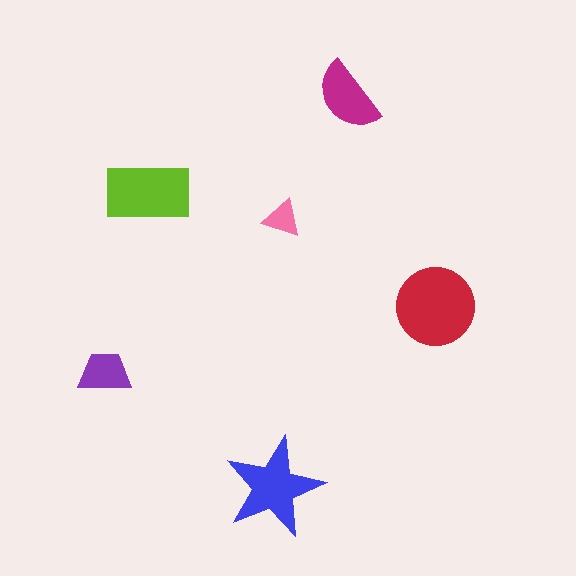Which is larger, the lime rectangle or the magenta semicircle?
The lime rectangle.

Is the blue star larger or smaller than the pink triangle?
Larger.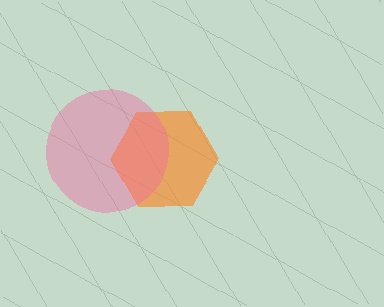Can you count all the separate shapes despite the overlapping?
Yes, there are 2 separate shapes.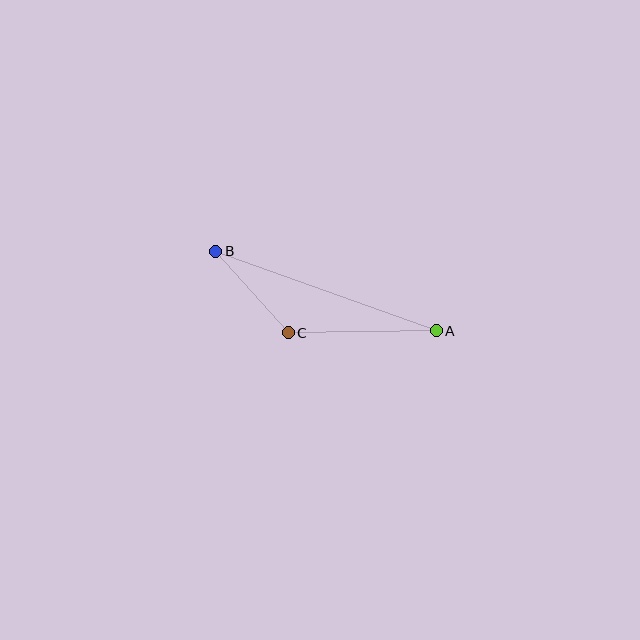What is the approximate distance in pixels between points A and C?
The distance between A and C is approximately 148 pixels.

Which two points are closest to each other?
Points B and C are closest to each other.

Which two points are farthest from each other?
Points A and B are farthest from each other.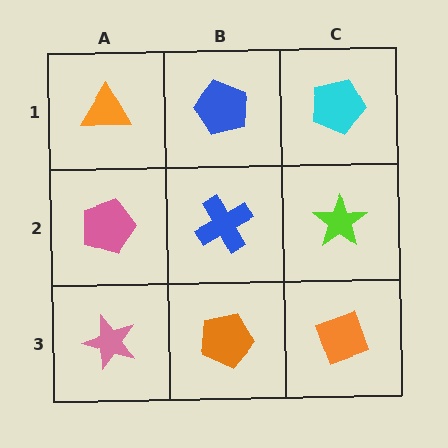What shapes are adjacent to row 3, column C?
A lime star (row 2, column C), an orange pentagon (row 3, column B).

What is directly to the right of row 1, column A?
A blue pentagon.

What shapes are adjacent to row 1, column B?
A blue cross (row 2, column B), an orange triangle (row 1, column A), a cyan pentagon (row 1, column C).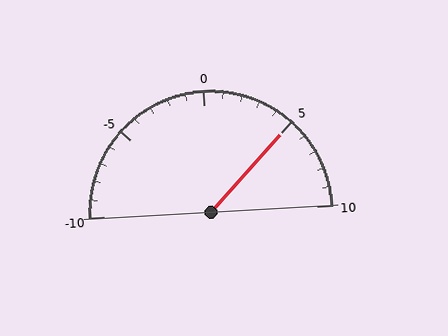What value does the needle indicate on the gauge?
The needle indicates approximately 5.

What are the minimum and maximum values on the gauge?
The gauge ranges from -10 to 10.